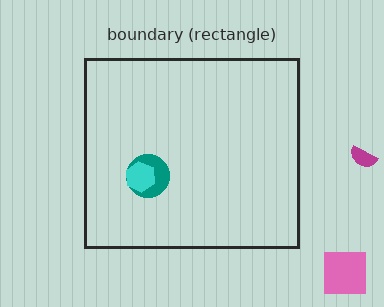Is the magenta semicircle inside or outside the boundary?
Outside.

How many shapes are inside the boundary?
2 inside, 2 outside.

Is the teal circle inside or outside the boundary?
Inside.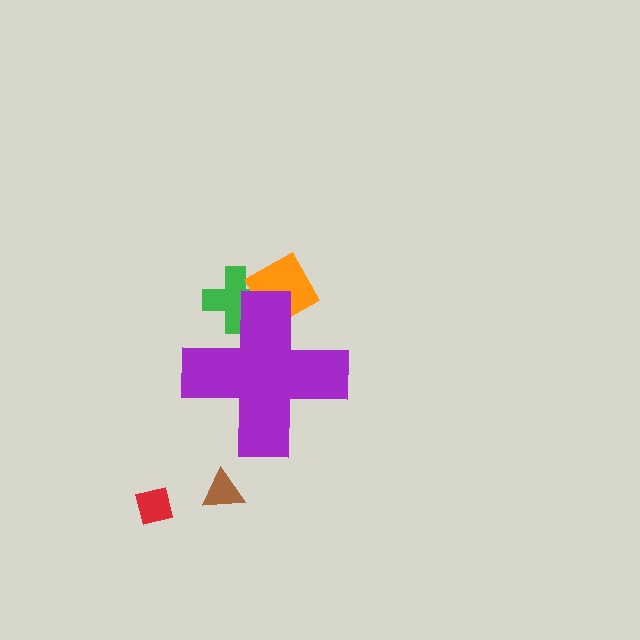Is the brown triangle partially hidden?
No, the brown triangle is fully visible.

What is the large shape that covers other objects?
A purple cross.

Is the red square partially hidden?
No, the red square is fully visible.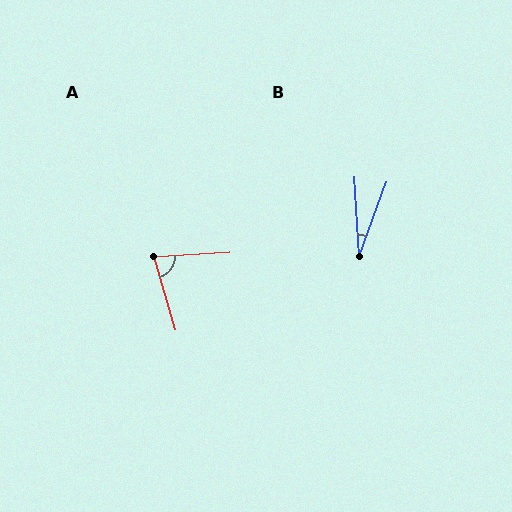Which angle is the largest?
A, at approximately 77 degrees.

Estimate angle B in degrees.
Approximately 24 degrees.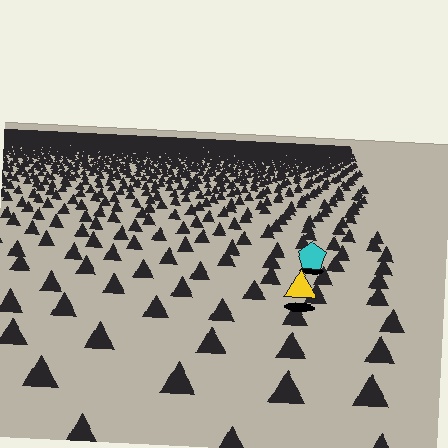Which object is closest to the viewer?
The yellow triangle is closest. The texture marks near it are larger and more spread out.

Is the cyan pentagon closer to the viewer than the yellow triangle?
No. The yellow triangle is closer — you can tell from the texture gradient: the ground texture is coarser near it.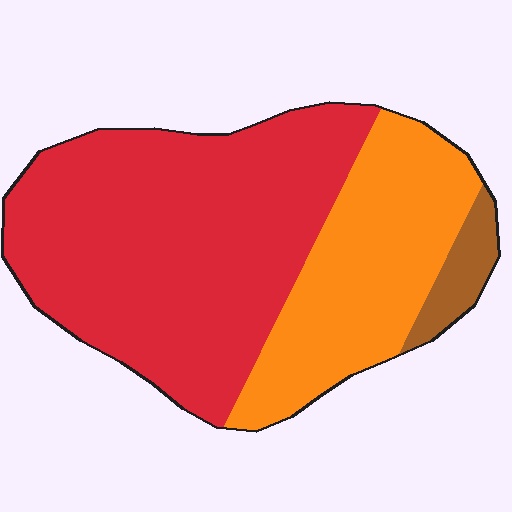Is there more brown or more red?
Red.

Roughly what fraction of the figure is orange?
Orange covers around 30% of the figure.